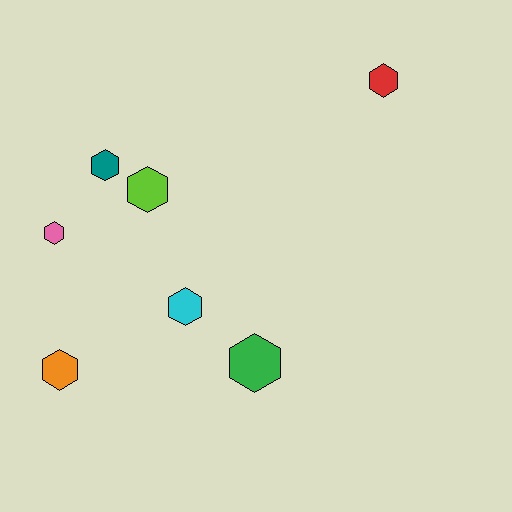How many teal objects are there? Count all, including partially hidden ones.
There is 1 teal object.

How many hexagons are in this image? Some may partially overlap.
There are 7 hexagons.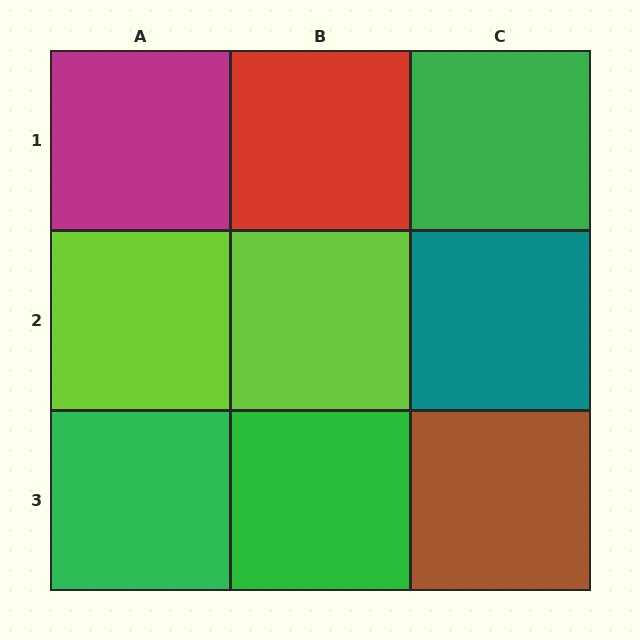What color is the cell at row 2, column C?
Teal.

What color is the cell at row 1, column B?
Red.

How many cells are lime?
2 cells are lime.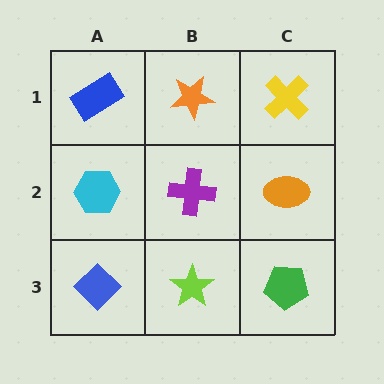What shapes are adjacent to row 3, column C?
An orange ellipse (row 2, column C), a lime star (row 3, column B).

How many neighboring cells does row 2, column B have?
4.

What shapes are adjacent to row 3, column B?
A purple cross (row 2, column B), a blue diamond (row 3, column A), a green pentagon (row 3, column C).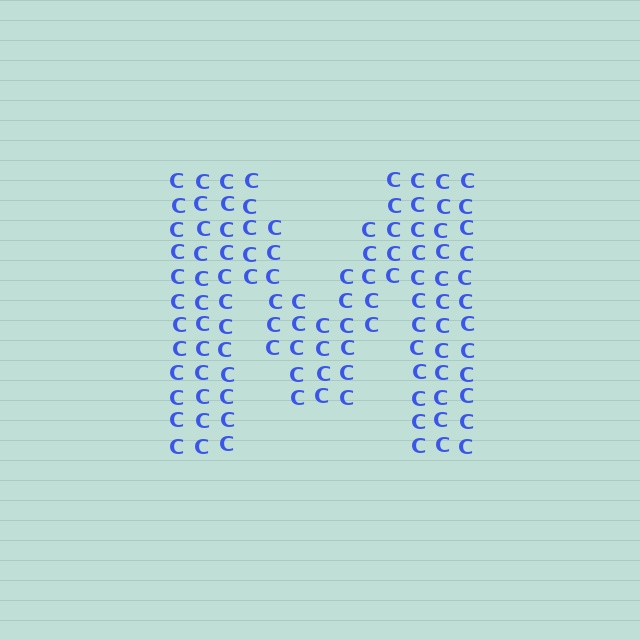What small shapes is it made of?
It is made of small letter C's.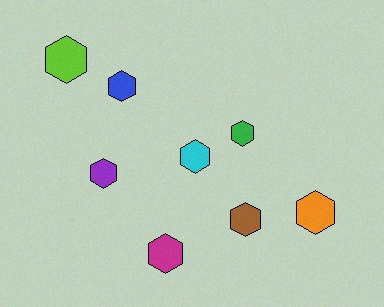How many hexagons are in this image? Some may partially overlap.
There are 8 hexagons.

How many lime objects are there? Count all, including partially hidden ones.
There is 1 lime object.